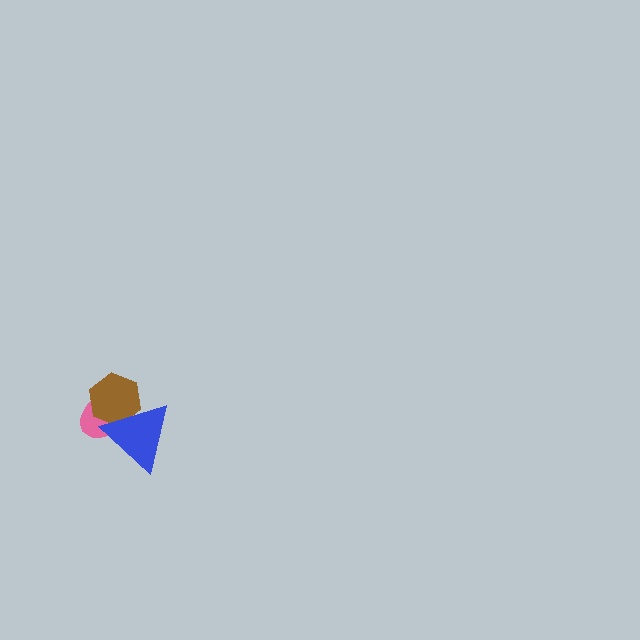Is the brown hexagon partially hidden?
Yes, it is partially covered by another shape.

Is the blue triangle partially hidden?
No, no other shape covers it.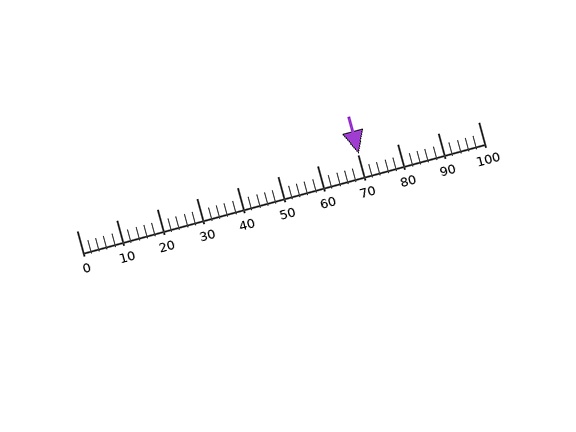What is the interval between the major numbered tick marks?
The major tick marks are spaced 10 units apart.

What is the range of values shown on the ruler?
The ruler shows values from 0 to 100.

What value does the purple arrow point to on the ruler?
The purple arrow points to approximately 70.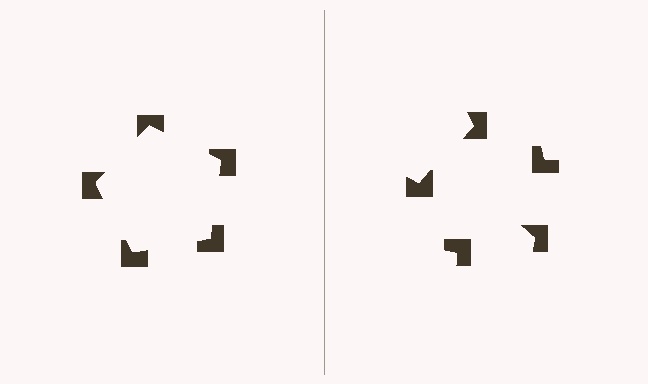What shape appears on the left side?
An illusory pentagon.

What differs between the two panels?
The notched squares are positioned identically on both sides; only the wedge orientations differ. On the left they align to a pentagon; on the right they are misaligned.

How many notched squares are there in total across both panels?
10 — 5 on each side.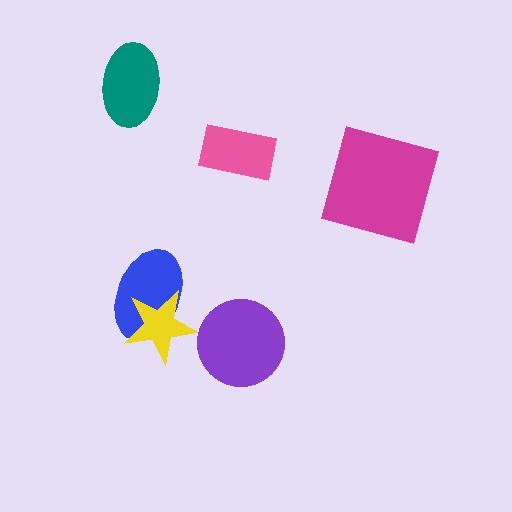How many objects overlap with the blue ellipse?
1 object overlaps with the blue ellipse.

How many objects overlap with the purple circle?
0 objects overlap with the purple circle.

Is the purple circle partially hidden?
No, no other shape covers it.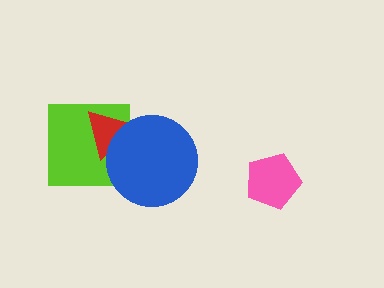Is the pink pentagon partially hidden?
No, no other shape covers it.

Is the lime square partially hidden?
Yes, it is partially covered by another shape.